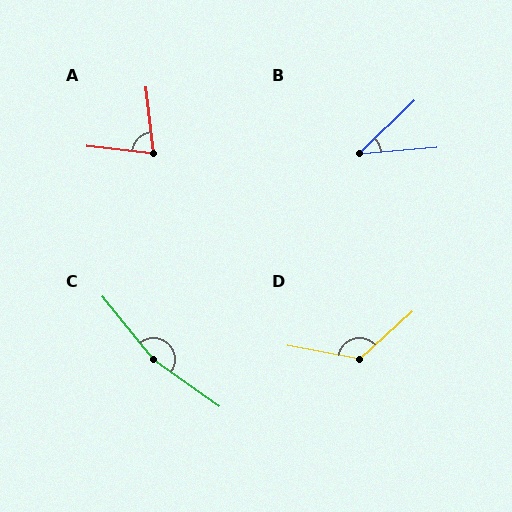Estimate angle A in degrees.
Approximately 76 degrees.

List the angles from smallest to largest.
B (39°), A (76°), D (127°), C (164°).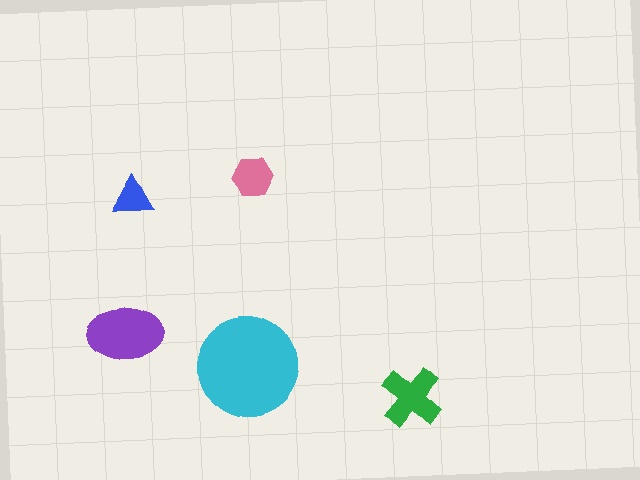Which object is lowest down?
The green cross is bottommost.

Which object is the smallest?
The blue triangle.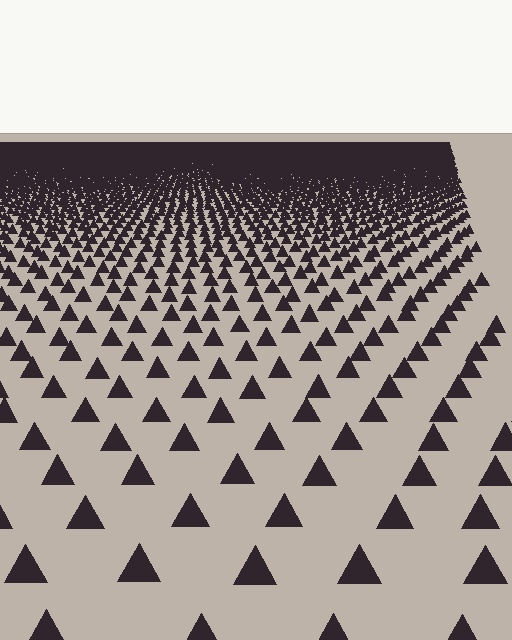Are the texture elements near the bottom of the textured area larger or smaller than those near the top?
Larger. Near the bottom, elements are closer to the viewer and appear at a bigger on-screen size.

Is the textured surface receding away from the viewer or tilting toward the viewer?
The surface is receding away from the viewer. Texture elements get smaller and denser toward the top.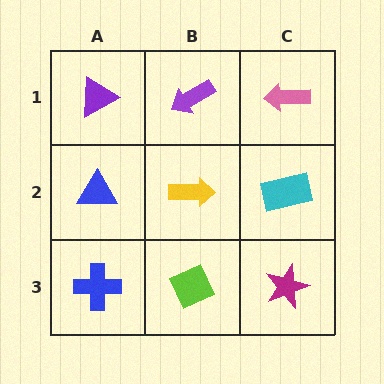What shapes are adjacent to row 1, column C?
A cyan rectangle (row 2, column C), a purple arrow (row 1, column B).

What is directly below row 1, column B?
A yellow arrow.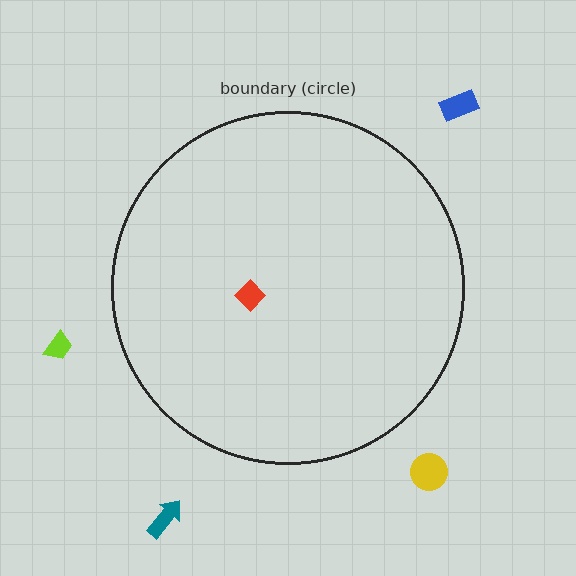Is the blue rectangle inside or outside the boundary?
Outside.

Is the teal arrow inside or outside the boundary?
Outside.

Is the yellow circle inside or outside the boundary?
Outside.